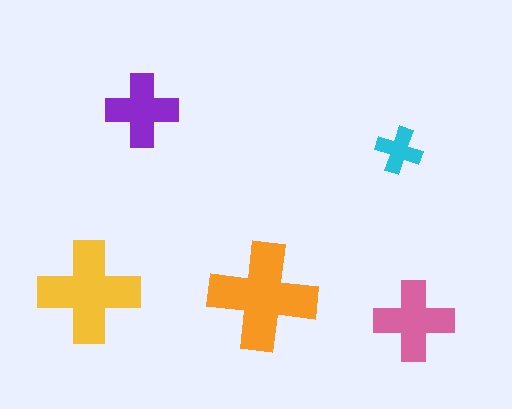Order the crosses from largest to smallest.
the orange one, the yellow one, the pink one, the purple one, the cyan one.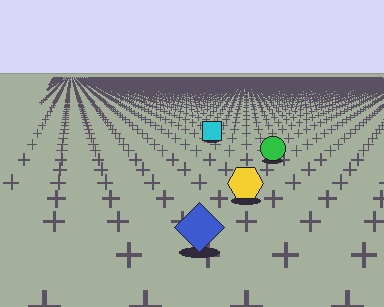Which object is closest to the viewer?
The blue diamond is closest. The texture marks near it are larger and more spread out.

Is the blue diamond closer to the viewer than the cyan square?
Yes. The blue diamond is closer — you can tell from the texture gradient: the ground texture is coarser near it.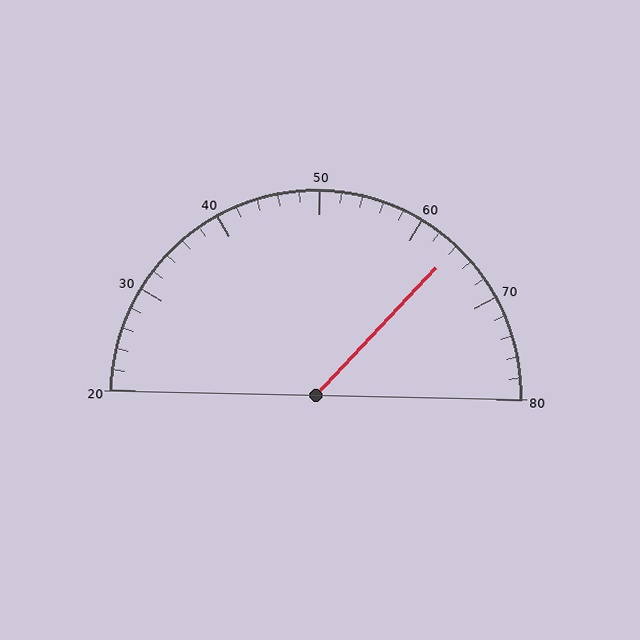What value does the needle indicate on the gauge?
The needle indicates approximately 64.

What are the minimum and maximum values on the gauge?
The gauge ranges from 20 to 80.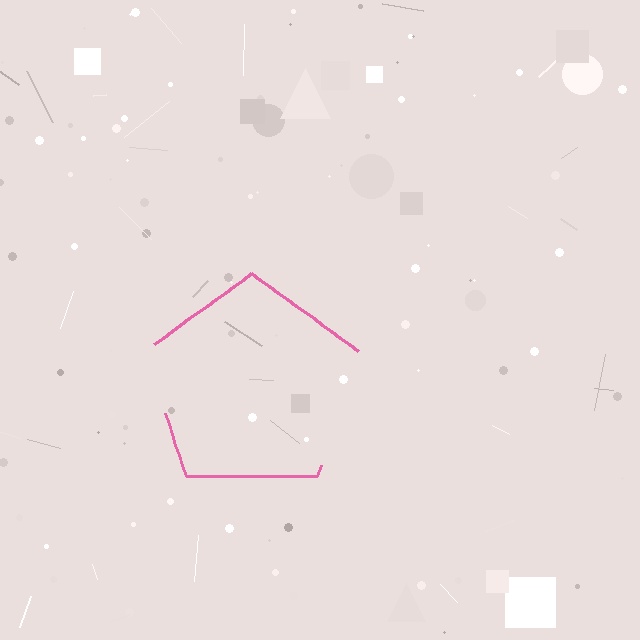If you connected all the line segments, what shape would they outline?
They would outline a pentagon.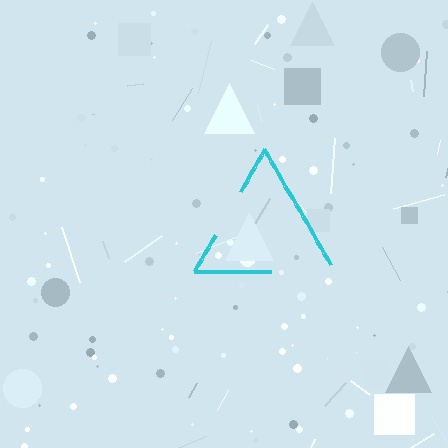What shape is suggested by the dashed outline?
The dashed outline suggests a triangle.